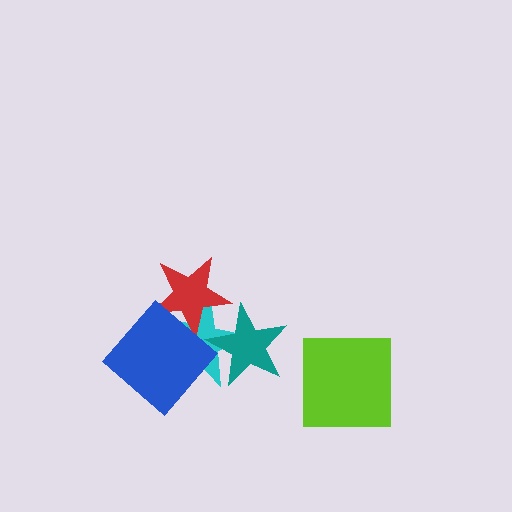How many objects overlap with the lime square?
0 objects overlap with the lime square.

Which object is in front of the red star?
The blue diamond is in front of the red star.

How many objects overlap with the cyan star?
3 objects overlap with the cyan star.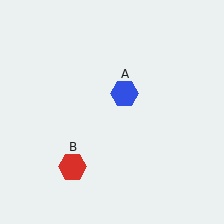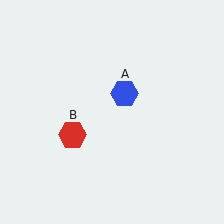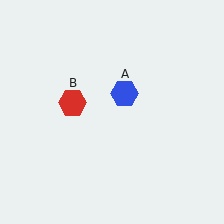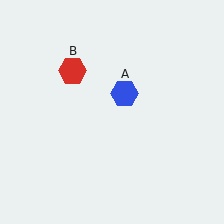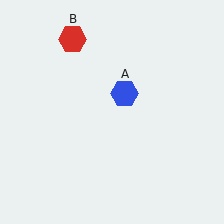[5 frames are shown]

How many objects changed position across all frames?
1 object changed position: red hexagon (object B).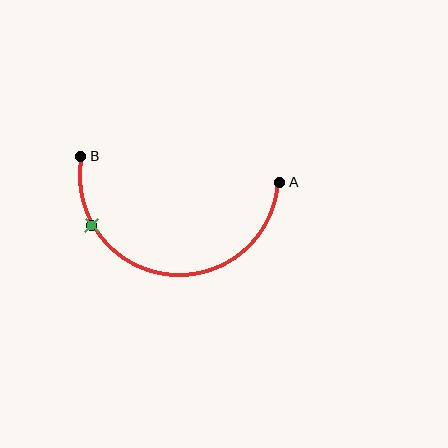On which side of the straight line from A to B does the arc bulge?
The arc bulges below the straight line connecting A and B.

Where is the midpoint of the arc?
The arc midpoint is the point on the curve farthest from the straight line joining A and B. It sits below that line.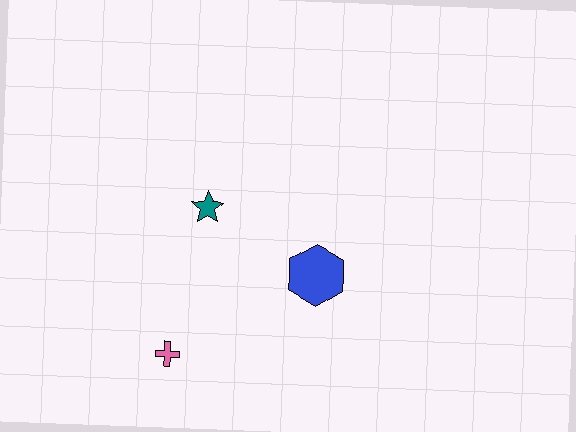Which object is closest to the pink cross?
The teal star is closest to the pink cross.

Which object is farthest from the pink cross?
The blue hexagon is farthest from the pink cross.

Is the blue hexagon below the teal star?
Yes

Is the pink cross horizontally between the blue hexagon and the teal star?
No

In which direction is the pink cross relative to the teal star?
The pink cross is below the teal star.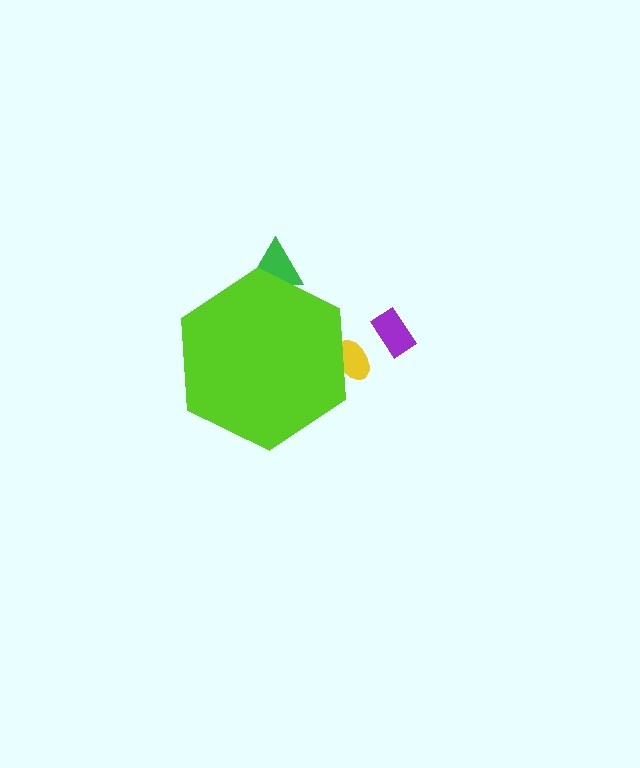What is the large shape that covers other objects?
A lime hexagon.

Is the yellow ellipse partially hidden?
Yes, the yellow ellipse is partially hidden behind the lime hexagon.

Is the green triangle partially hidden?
Yes, the green triangle is partially hidden behind the lime hexagon.